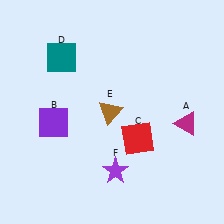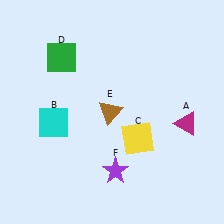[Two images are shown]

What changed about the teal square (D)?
In Image 1, D is teal. In Image 2, it changed to green.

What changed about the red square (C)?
In Image 1, C is red. In Image 2, it changed to yellow.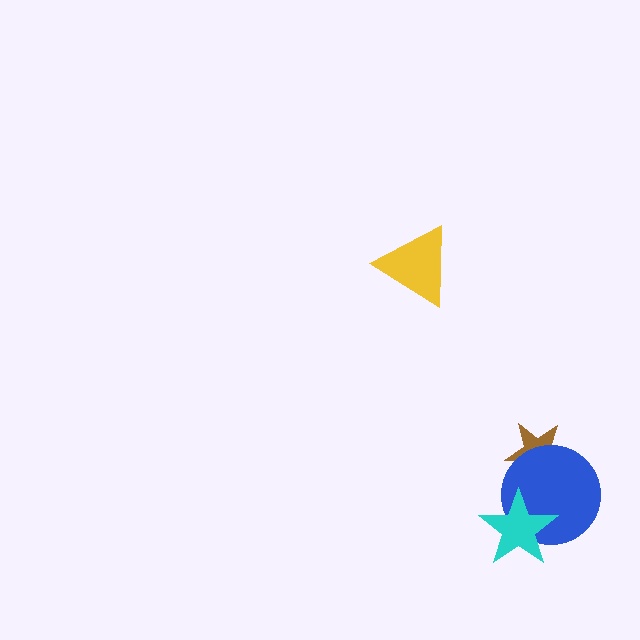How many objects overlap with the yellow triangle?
0 objects overlap with the yellow triangle.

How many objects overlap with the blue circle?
2 objects overlap with the blue circle.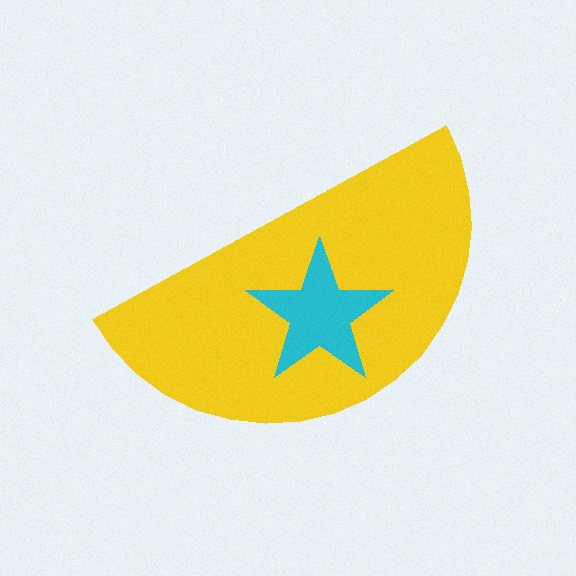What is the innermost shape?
The cyan star.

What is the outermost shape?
The yellow semicircle.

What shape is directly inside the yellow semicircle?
The cyan star.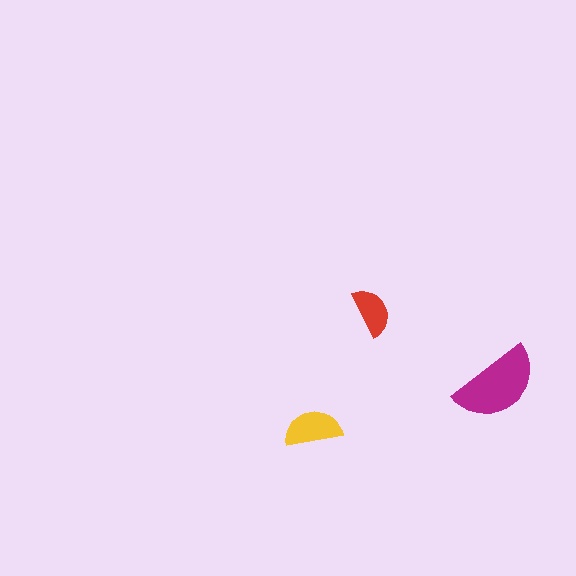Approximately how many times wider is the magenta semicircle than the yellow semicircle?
About 1.5 times wider.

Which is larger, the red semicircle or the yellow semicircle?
The yellow one.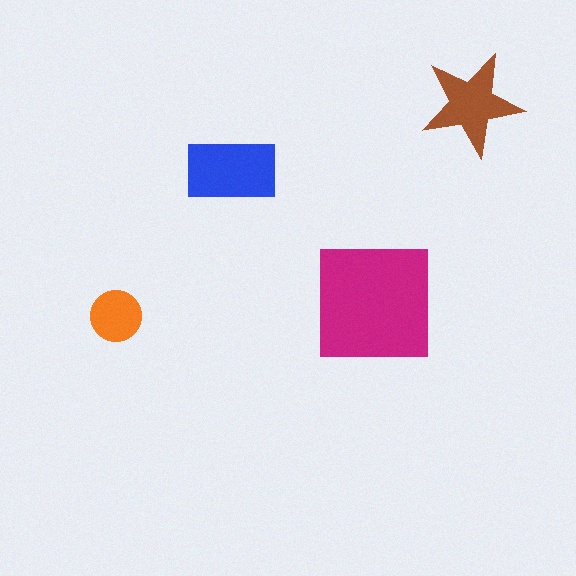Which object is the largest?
The magenta square.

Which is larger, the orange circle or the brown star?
The brown star.